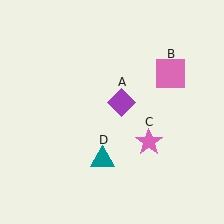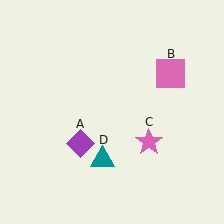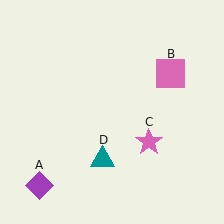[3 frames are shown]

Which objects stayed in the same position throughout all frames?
Pink square (object B) and pink star (object C) and teal triangle (object D) remained stationary.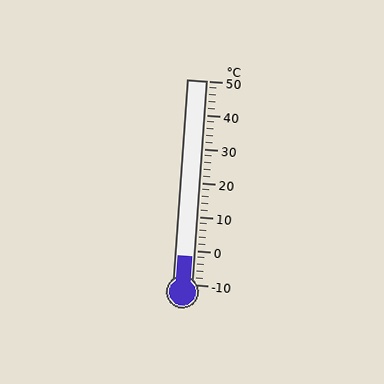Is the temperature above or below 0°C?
The temperature is below 0°C.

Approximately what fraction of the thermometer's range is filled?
The thermometer is filled to approximately 15% of its range.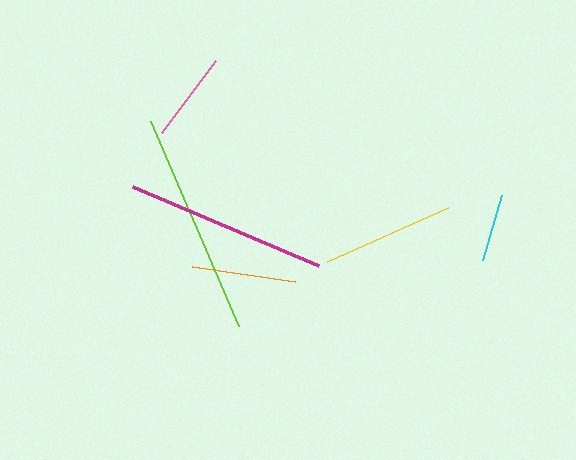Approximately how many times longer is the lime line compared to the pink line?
The lime line is approximately 2.5 times the length of the pink line.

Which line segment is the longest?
The lime line is the longest at approximately 223 pixels.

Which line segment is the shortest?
The cyan line is the shortest at approximately 67 pixels.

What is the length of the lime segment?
The lime segment is approximately 223 pixels long.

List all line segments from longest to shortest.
From longest to shortest: lime, magenta, yellow, orange, pink, cyan.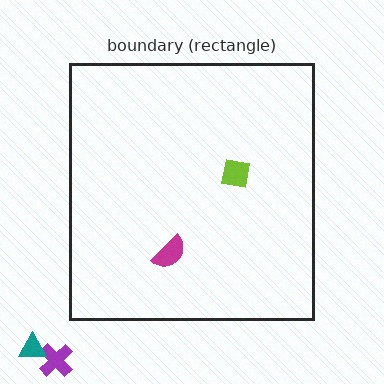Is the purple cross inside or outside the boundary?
Outside.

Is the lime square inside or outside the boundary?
Inside.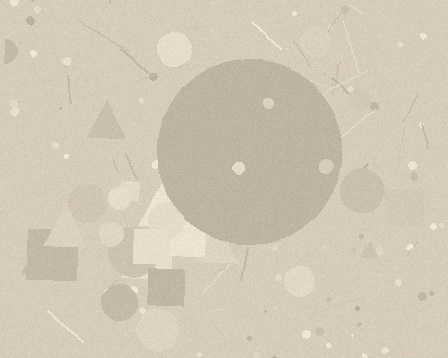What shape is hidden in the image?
A circle is hidden in the image.